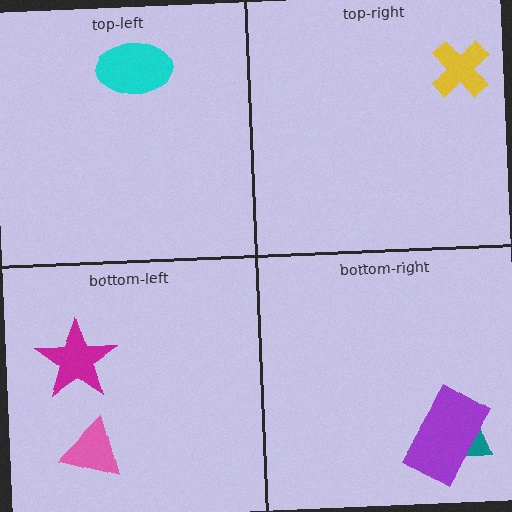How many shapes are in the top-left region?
1.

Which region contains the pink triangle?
The bottom-left region.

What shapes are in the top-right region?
The yellow cross.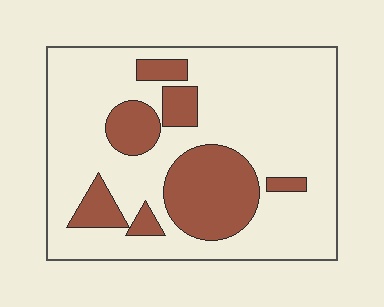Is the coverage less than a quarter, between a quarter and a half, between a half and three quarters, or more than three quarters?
Less than a quarter.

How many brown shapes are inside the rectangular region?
7.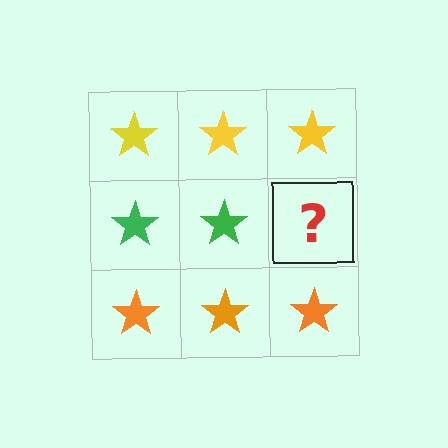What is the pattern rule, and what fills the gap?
The rule is that each row has a consistent color. The gap should be filled with a green star.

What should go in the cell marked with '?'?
The missing cell should contain a green star.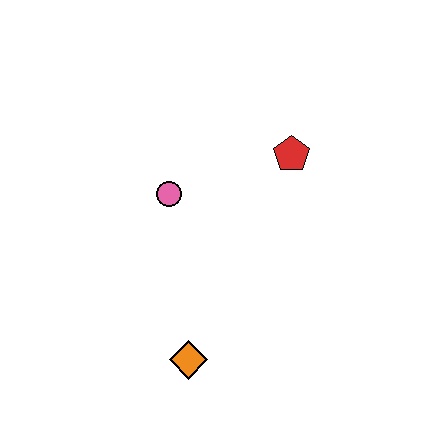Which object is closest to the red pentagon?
The pink circle is closest to the red pentagon.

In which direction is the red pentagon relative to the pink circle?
The red pentagon is to the right of the pink circle.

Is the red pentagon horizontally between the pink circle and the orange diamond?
No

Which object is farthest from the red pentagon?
The orange diamond is farthest from the red pentagon.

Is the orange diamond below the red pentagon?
Yes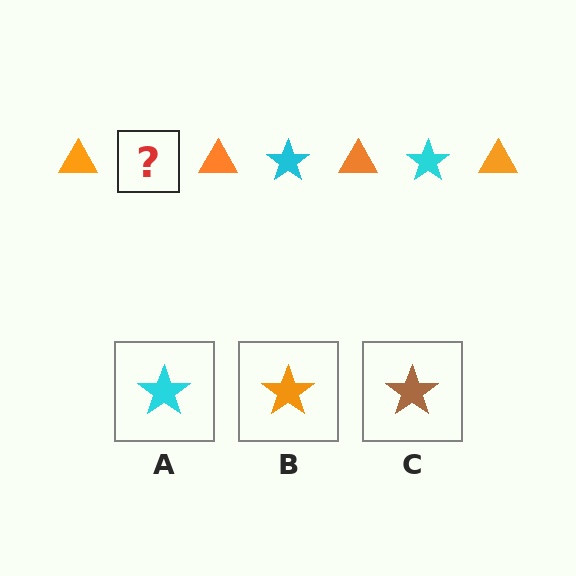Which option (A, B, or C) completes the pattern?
A.